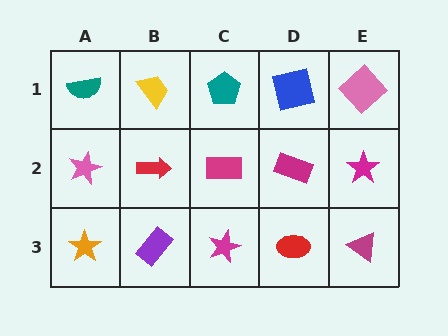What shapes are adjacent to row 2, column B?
A yellow trapezoid (row 1, column B), a purple rectangle (row 3, column B), a pink star (row 2, column A), a magenta rectangle (row 2, column C).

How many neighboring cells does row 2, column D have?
4.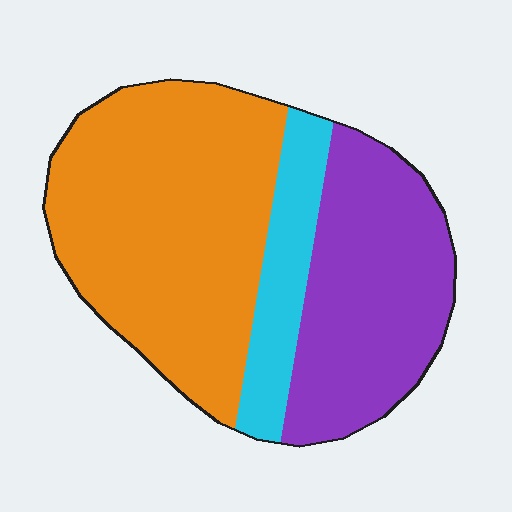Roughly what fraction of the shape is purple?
Purple covers 34% of the shape.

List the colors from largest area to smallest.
From largest to smallest: orange, purple, cyan.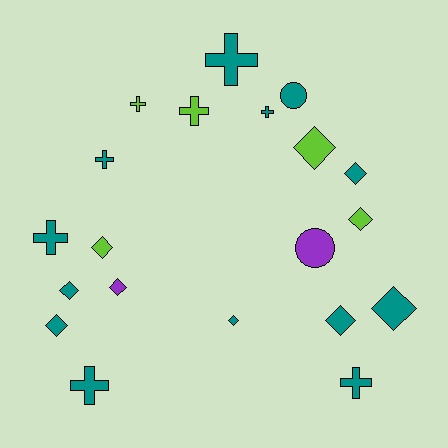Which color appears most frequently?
Teal, with 13 objects.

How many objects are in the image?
There are 20 objects.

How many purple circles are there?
There is 1 purple circle.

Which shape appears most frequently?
Diamond, with 10 objects.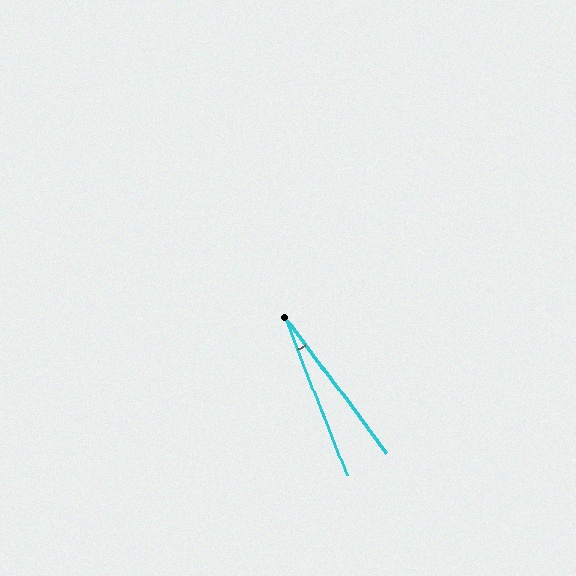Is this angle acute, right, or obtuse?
It is acute.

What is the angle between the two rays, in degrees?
Approximately 15 degrees.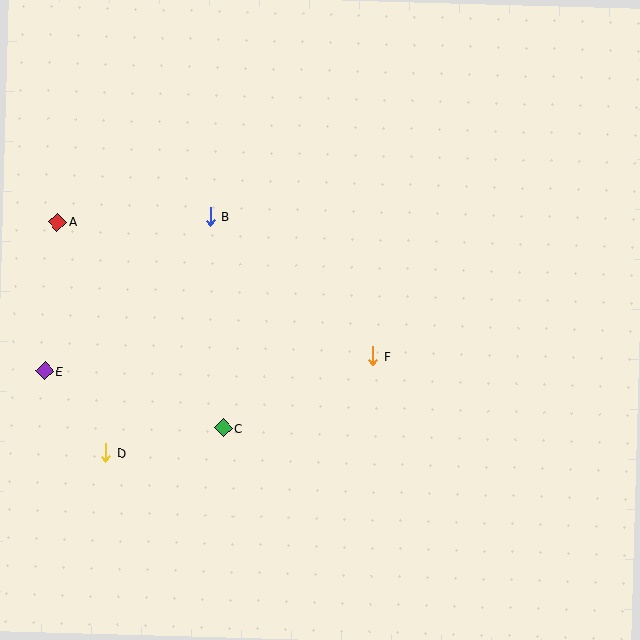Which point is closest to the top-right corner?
Point F is closest to the top-right corner.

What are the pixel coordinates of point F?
Point F is at (373, 356).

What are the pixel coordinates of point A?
Point A is at (57, 222).